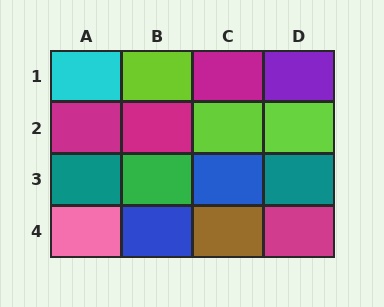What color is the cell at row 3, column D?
Teal.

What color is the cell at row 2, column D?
Lime.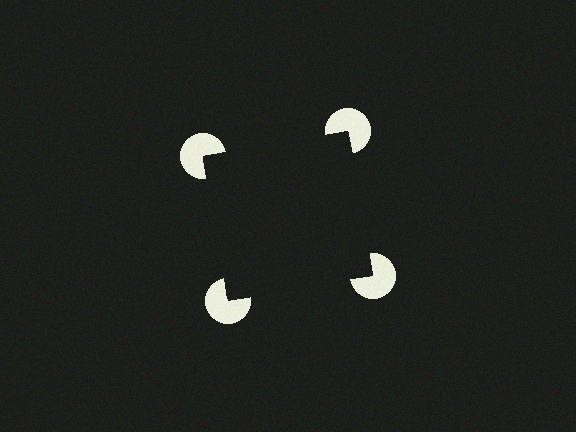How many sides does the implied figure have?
4 sides.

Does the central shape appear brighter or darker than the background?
It typically appears slightly darker than the background, even though no actual brightness change is drawn.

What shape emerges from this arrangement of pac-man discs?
An illusory square — its edges are inferred from the aligned wedge cuts in the pac-man discs, not physically drawn.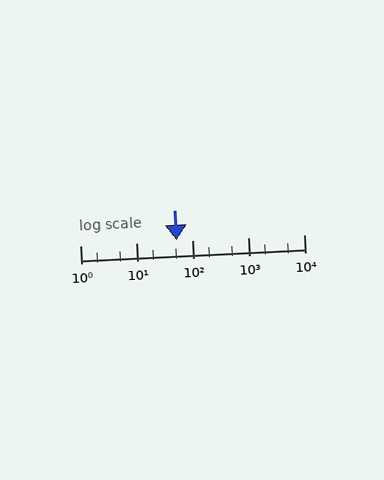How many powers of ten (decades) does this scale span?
The scale spans 4 decades, from 1 to 10000.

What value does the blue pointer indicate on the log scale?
The pointer indicates approximately 52.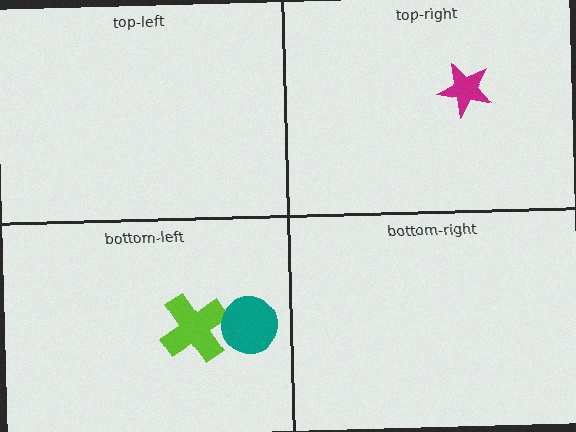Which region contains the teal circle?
The bottom-left region.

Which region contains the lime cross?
The bottom-left region.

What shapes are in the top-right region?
The magenta star.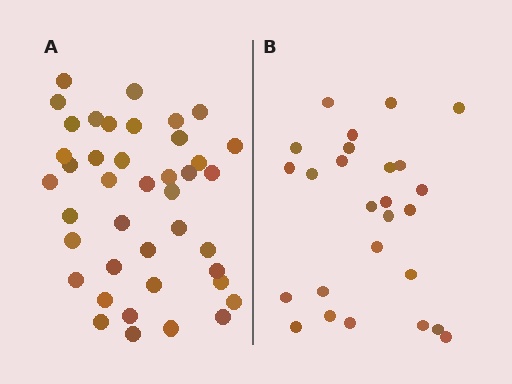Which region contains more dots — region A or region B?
Region A (the left region) has more dots.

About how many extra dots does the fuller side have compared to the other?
Region A has approximately 15 more dots than region B.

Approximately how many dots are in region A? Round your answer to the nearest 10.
About 40 dots. (The exact count is 41, which rounds to 40.)